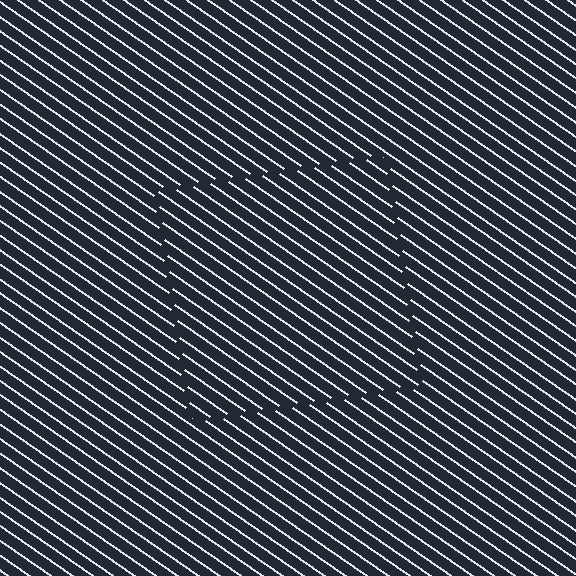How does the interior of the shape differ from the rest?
The interior of the shape contains the same grating, shifted by half a period — the contour is defined by the phase discontinuity where line-ends from the inner and outer gratings abut.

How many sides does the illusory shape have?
4 sides — the line-ends trace a square.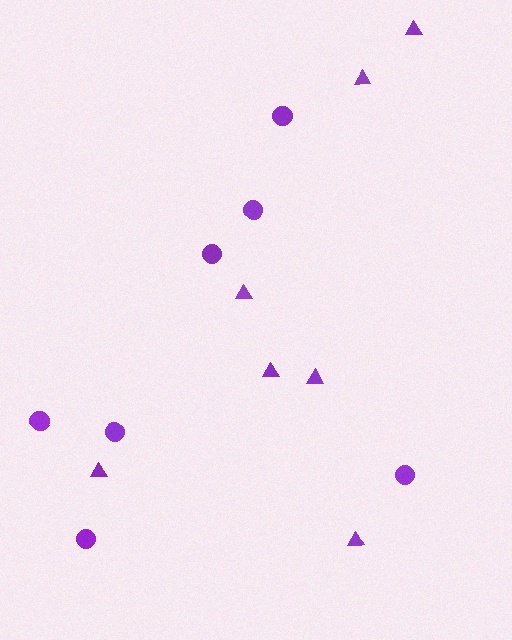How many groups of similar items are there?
There are 2 groups: one group of triangles (7) and one group of circles (7).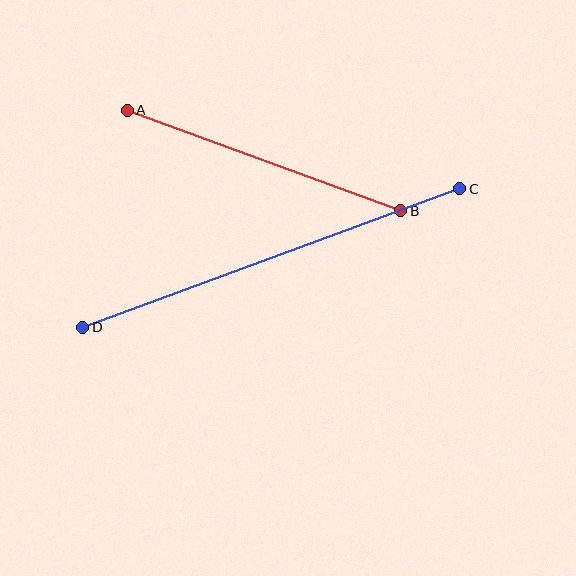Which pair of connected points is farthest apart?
Points C and D are farthest apart.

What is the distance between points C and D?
The distance is approximately 402 pixels.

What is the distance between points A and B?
The distance is approximately 291 pixels.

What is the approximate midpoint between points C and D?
The midpoint is at approximately (271, 258) pixels.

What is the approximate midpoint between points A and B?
The midpoint is at approximately (264, 160) pixels.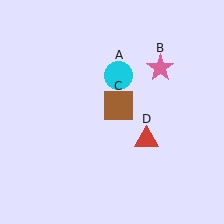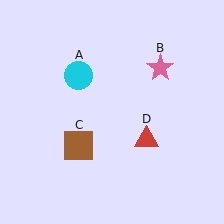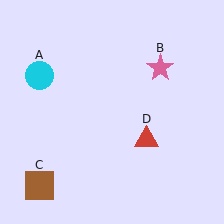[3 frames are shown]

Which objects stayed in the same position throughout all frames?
Pink star (object B) and red triangle (object D) remained stationary.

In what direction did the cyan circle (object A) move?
The cyan circle (object A) moved left.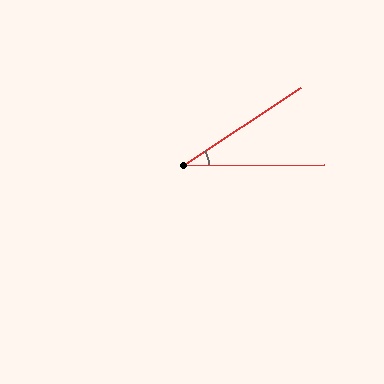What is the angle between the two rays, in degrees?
Approximately 33 degrees.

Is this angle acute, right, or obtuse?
It is acute.